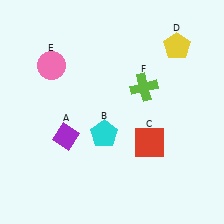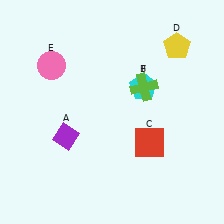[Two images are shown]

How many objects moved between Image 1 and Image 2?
1 object moved between the two images.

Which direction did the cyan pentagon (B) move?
The cyan pentagon (B) moved up.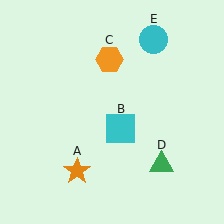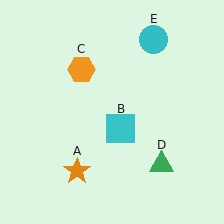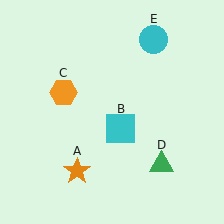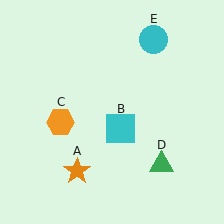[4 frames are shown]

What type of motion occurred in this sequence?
The orange hexagon (object C) rotated counterclockwise around the center of the scene.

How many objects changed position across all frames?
1 object changed position: orange hexagon (object C).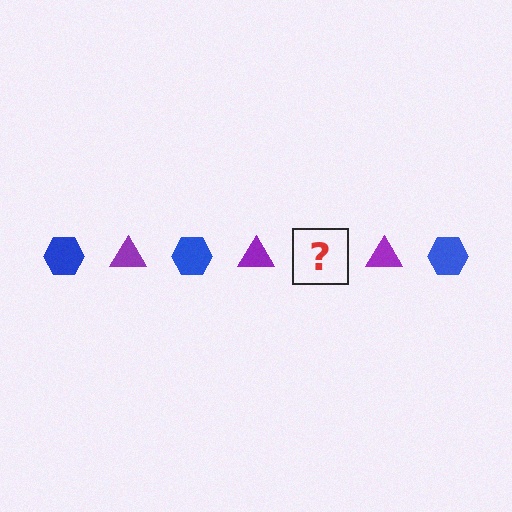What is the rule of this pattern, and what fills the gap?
The rule is that the pattern alternates between blue hexagon and purple triangle. The gap should be filled with a blue hexagon.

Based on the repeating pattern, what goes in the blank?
The blank should be a blue hexagon.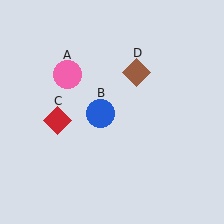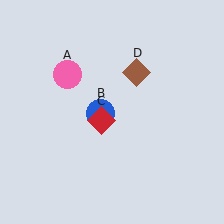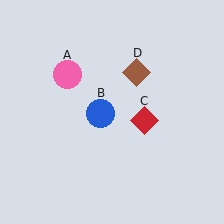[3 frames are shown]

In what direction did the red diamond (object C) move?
The red diamond (object C) moved right.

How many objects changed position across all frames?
1 object changed position: red diamond (object C).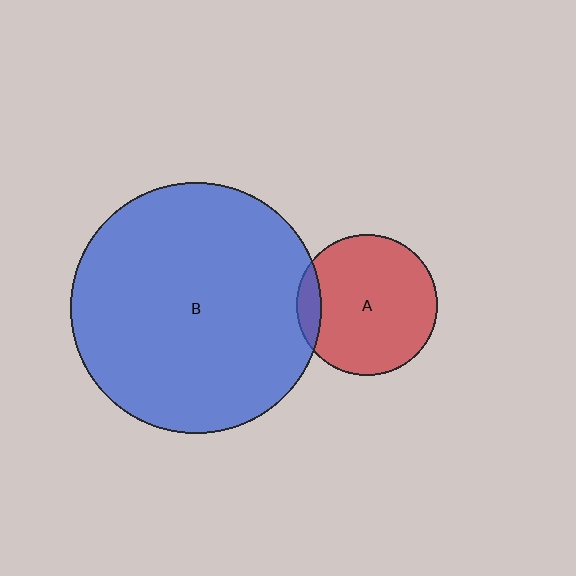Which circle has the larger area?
Circle B (blue).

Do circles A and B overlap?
Yes.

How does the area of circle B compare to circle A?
Approximately 3.2 times.